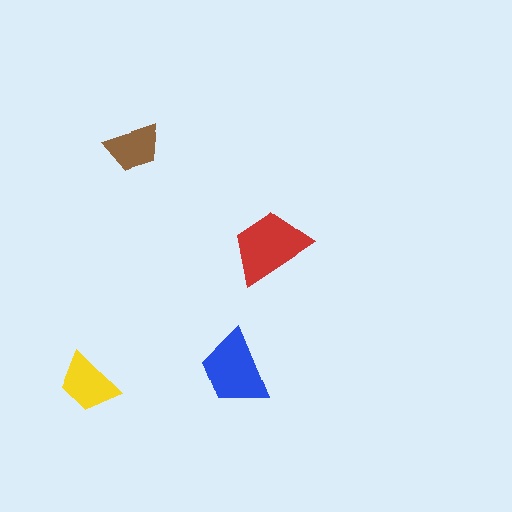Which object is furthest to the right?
The red trapezoid is rightmost.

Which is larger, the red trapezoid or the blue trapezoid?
The red one.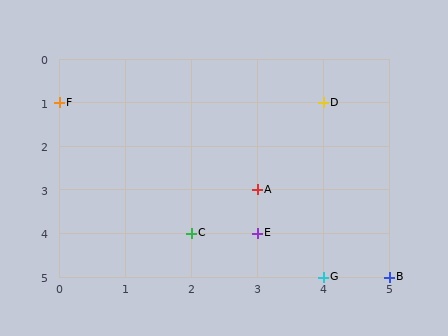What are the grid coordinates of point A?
Point A is at grid coordinates (3, 3).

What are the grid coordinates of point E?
Point E is at grid coordinates (3, 4).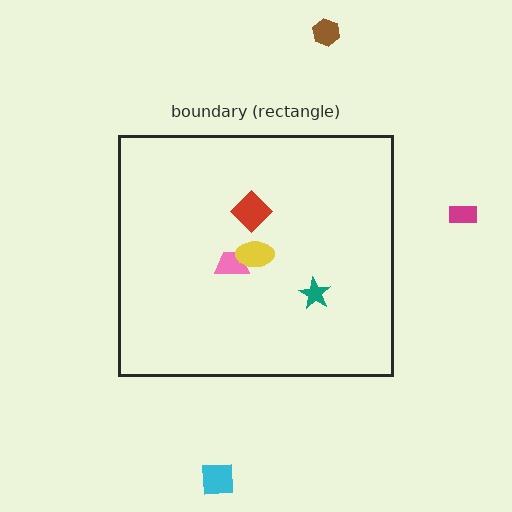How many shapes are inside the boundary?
4 inside, 3 outside.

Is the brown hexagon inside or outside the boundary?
Outside.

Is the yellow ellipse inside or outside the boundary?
Inside.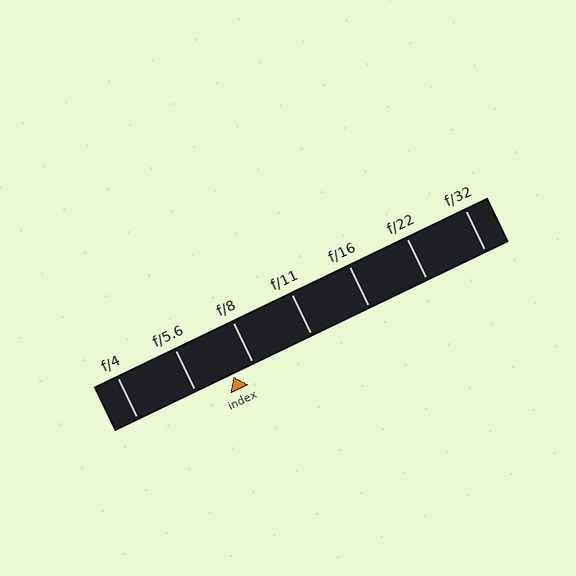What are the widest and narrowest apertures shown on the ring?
The widest aperture shown is f/4 and the narrowest is f/32.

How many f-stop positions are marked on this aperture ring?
There are 7 f-stop positions marked.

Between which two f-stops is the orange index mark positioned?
The index mark is between f/5.6 and f/8.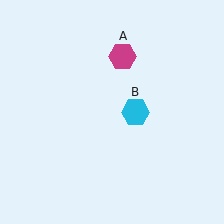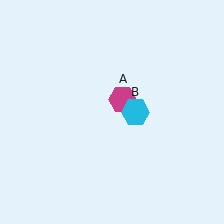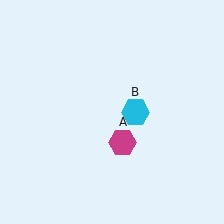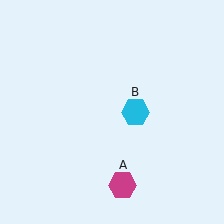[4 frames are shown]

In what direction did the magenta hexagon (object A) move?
The magenta hexagon (object A) moved down.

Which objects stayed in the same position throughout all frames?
Cyan hexagon (object B) remained stationary.